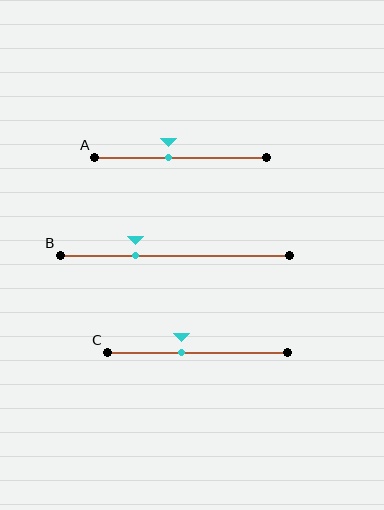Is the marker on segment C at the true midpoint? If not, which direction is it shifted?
No, the marker on segment C is shifted to the left by about 9% of the segment length.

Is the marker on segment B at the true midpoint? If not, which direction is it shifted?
No, the marker on segment B is shifted to the left by about 17% of the segment length.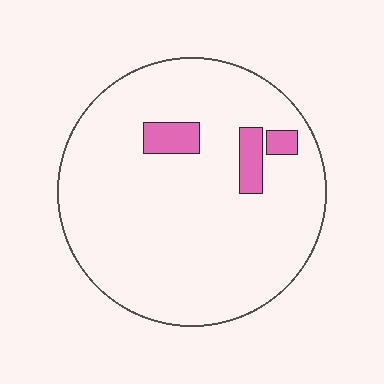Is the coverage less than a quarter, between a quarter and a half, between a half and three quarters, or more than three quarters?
Less than a quarter.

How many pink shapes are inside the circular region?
3.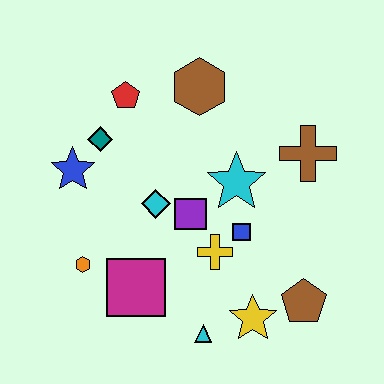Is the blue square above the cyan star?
No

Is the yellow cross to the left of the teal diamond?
No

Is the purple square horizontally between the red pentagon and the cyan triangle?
Yes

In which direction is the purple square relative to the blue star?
The purple square is to the right of the blue star.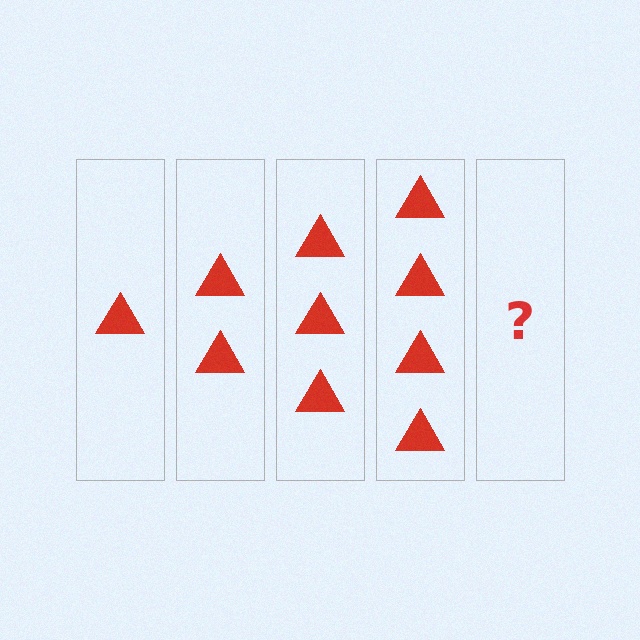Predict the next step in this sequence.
The next step is 5 triangles.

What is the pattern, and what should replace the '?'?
The pattern is that each step adds one more triangle. The '?' should be 5 triangles.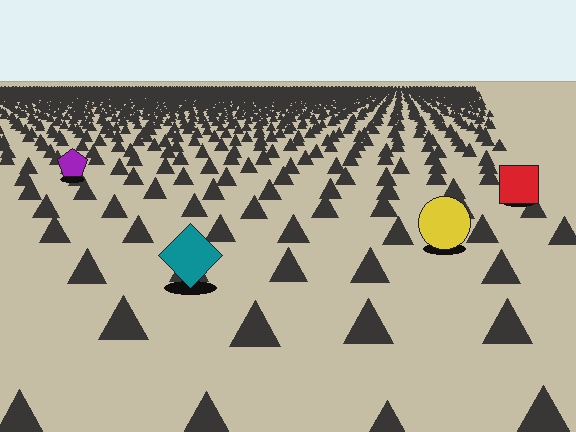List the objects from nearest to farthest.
From nearest to farthest: the teal diamond, the yellow circle, the red square, the purple pentagon.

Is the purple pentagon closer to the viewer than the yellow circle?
No. The yellow circle is closer — you can tell from the texture gradient: the ground texture is coarser near it.